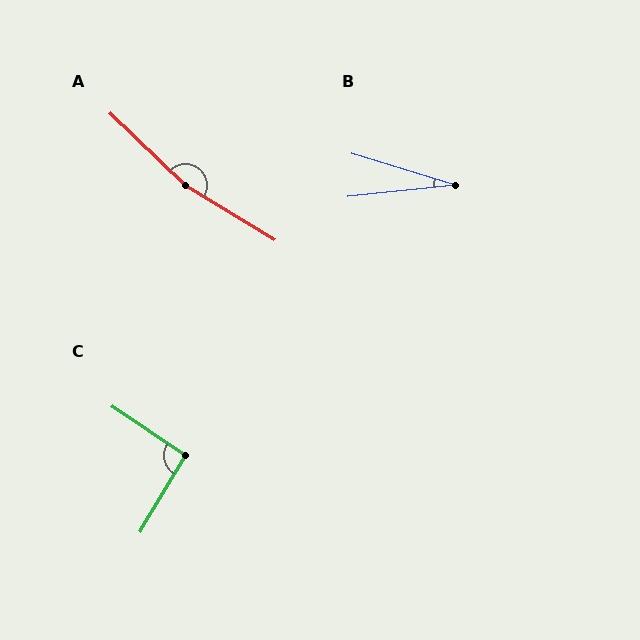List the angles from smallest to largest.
B (23°), C (93°), A (167°).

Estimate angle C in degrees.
Approximately 93 degrees.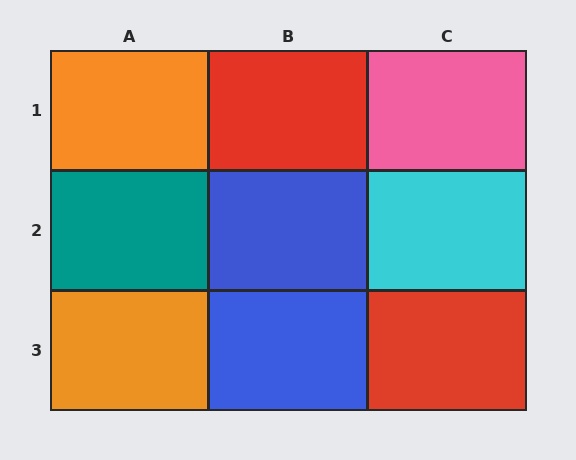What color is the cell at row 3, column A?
Orange.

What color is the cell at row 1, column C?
Pink.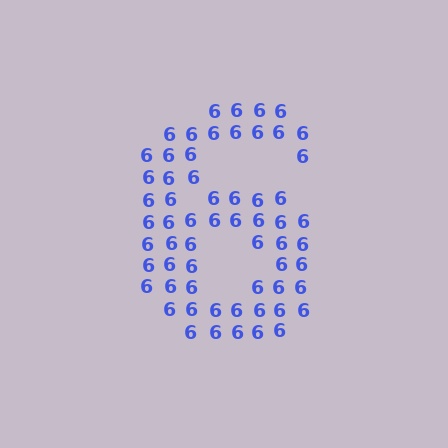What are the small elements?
The small elements are digit 6's.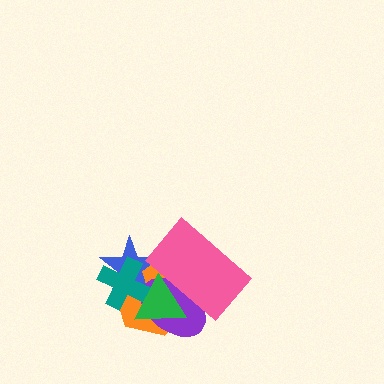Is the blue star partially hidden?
Yes, it is partially covered by another shape.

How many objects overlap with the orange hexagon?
5 objects overlap with the orange hexagon.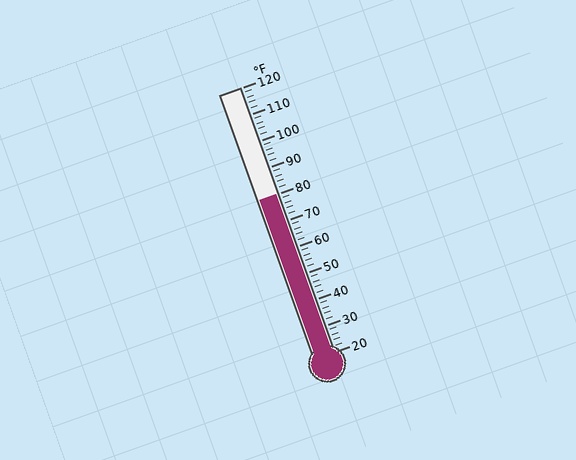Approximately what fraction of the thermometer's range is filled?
The thermometer is filled to approximately 60% of its range.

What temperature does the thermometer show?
The thermometer shows approximately 80°F.